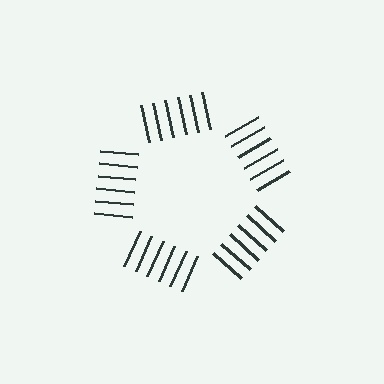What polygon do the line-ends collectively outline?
An illusory pentagon — the line segments terminate on its edges but no continuous stroke is drawn.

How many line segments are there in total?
30 — 6 along each of the 5 edges.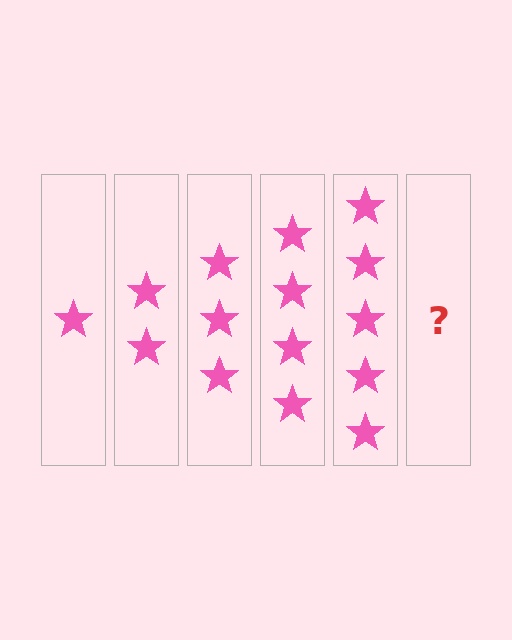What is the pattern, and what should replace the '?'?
The pattern is that each step adds one more star. The '?' should be 6 stars.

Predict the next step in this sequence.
The next step is 6 stars.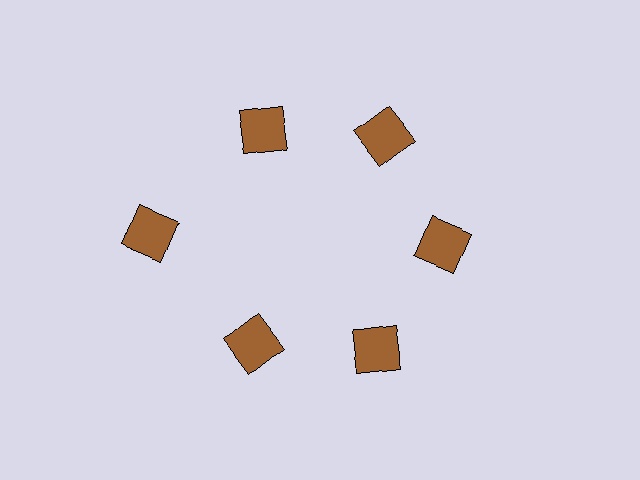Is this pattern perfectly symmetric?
No. The 6 brown squares are arranged in a ring, but one element near the 9 o'clock position is pushed outward from the center, breaking the 6-fold rotational symmetry.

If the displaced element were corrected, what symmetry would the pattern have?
It would have 6-fold rotational symmetry — the pattern would map onto itself every 60 degrees.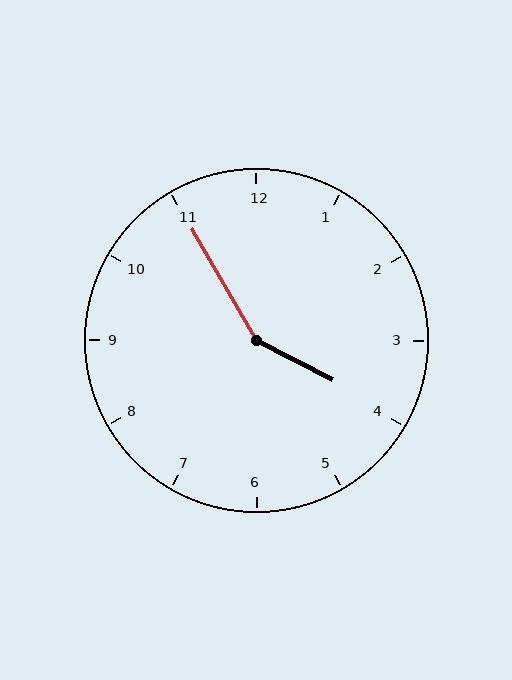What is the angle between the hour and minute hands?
Approximately 148 degrees.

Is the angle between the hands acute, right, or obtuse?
It is obtuse.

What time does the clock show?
3:55.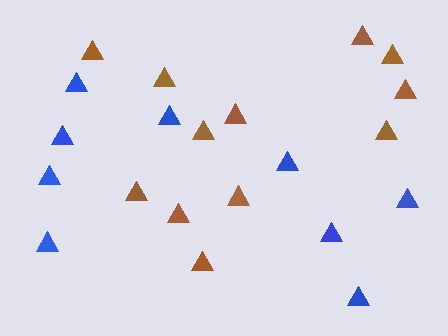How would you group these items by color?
There are 2 groups: one group of brown triangles (12) and one group of blue triangles (9).